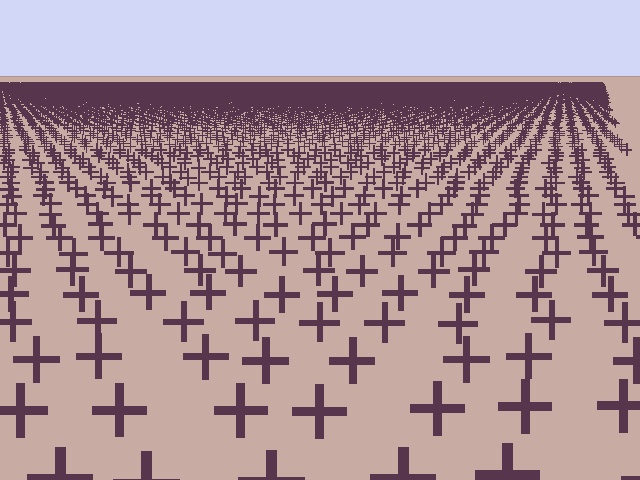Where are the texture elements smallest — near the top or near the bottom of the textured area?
Near the top.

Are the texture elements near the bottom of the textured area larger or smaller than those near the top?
Larger. Near the bottom, elements are closer to the viewer and appear at a bigger on-screen size.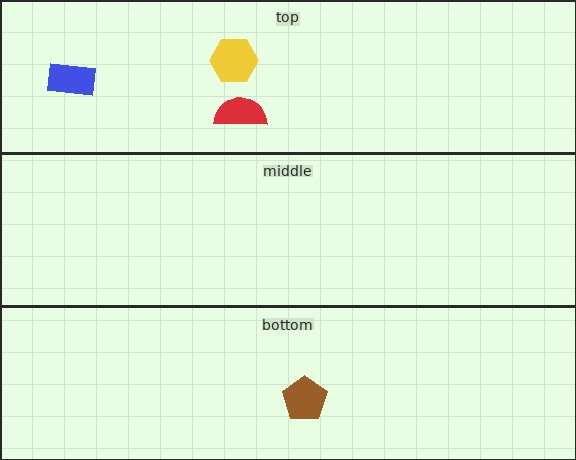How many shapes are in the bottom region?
1.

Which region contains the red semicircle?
The top region.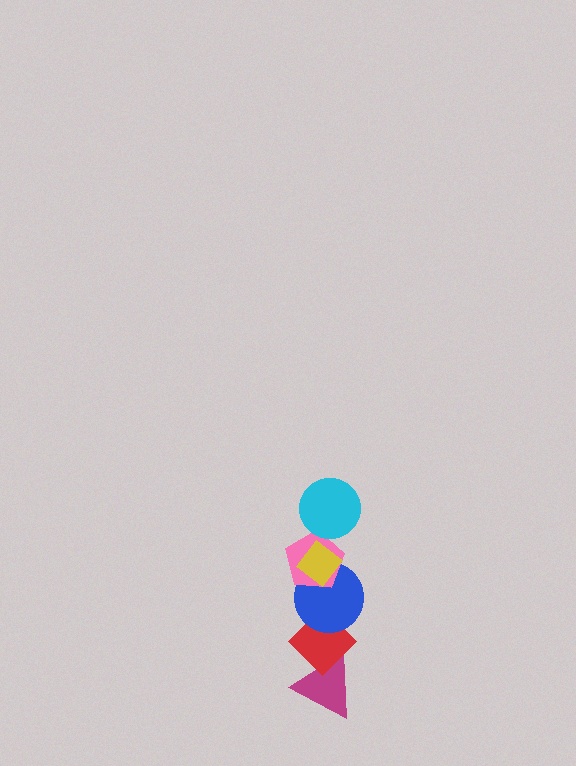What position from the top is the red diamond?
The red diamond is 5th from the top.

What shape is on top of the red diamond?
The blue circle is on top of the red diamond.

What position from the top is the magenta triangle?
The magenta triangle is 6th from the top.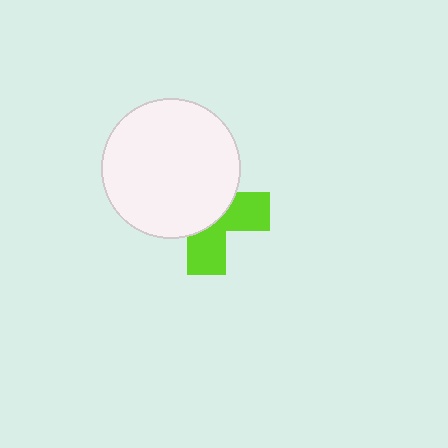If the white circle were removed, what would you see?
You would see the complete lime cross.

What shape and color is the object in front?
The object in front is a white circle.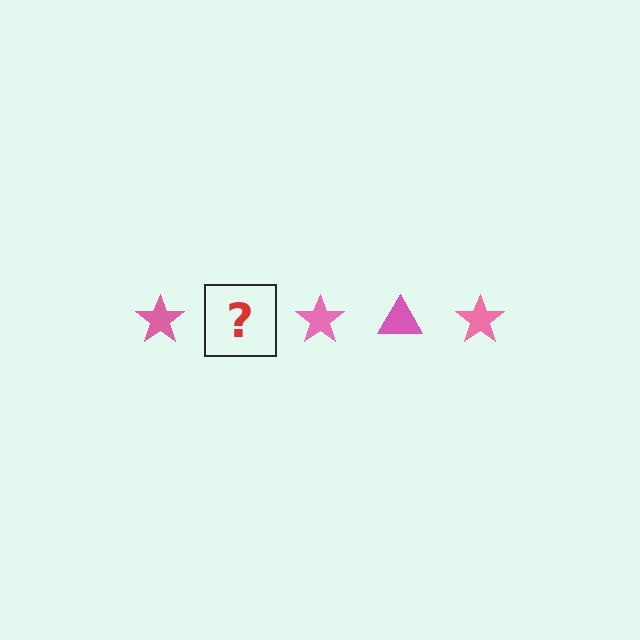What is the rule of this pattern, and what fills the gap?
The rule is that the pattern cycles through star, triangle shapes in pink. The gap should be filled with a pink triangle.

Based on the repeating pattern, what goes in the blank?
The blank should be a pink triangle.